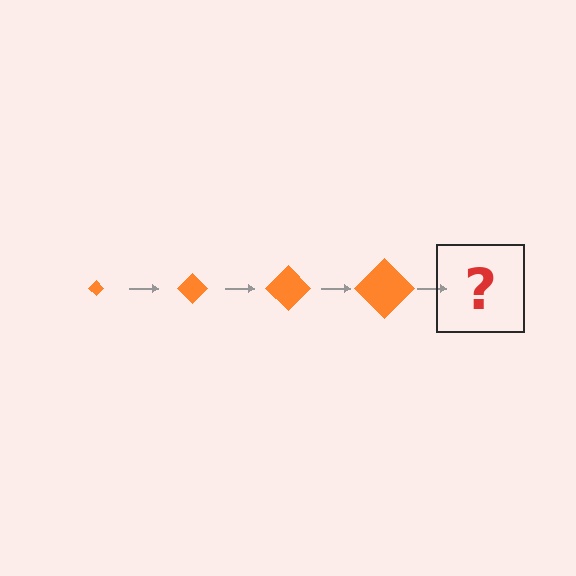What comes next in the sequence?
The next element should be an orange diamond, larger than the previous one.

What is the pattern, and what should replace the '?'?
The pattern is that the diamond gets progressively larger each step. The '?' should be an orange diamond, larger than the previous one.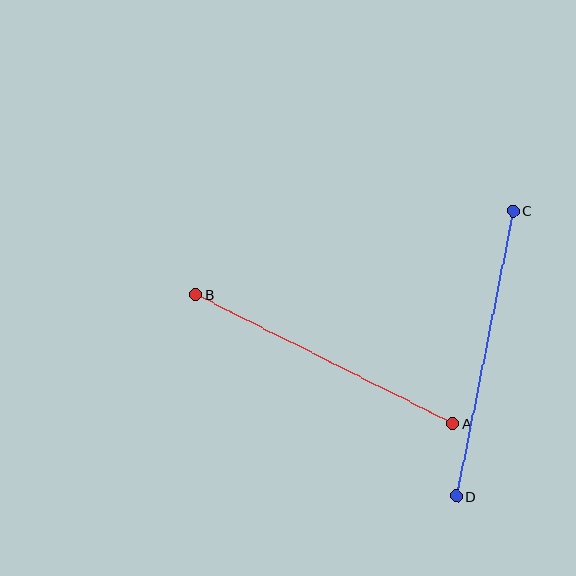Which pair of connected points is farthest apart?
Points C and D are farthest apart.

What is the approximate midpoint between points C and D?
The midpoint is at approximately (484, 353) pixels.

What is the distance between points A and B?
The distance is approximately 288 pixels.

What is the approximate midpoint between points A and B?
The midpoint is at approximately (324, 359) pixels.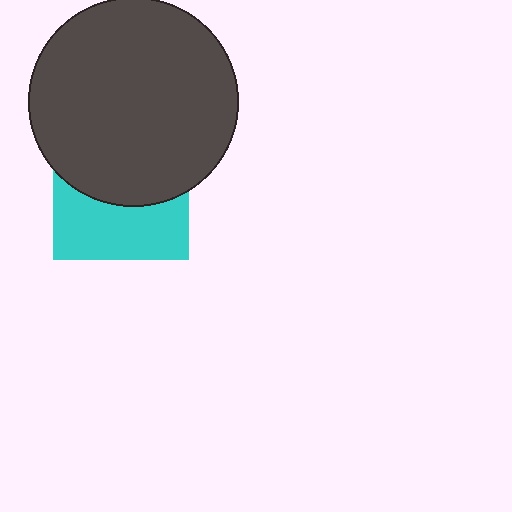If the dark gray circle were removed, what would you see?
You would see the complete cyan square.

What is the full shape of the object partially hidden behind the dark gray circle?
The partially hidden object is a cyan square.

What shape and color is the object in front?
The object in front is a dark gray circle.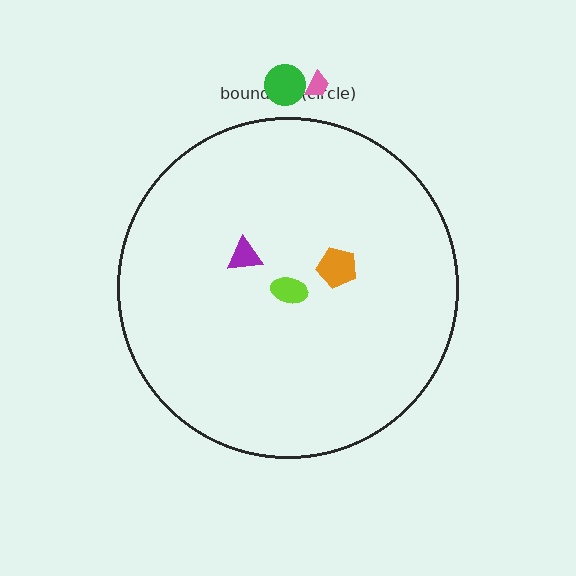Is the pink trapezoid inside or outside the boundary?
Outside.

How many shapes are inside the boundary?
3 inside, 2 outside.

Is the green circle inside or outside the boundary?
Outside.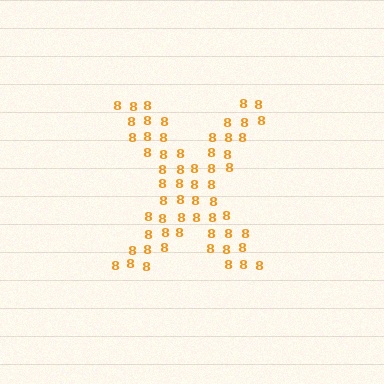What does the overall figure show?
The overall figure shows the letter X.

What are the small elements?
The small elements are digit 8's.